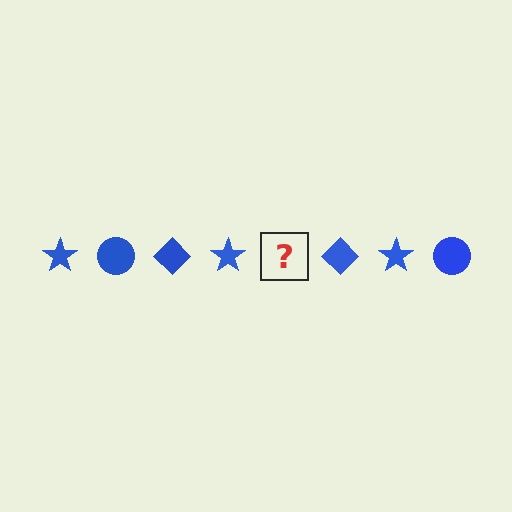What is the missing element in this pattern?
The missing element is a blue circle.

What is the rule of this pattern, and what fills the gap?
The rule is that the pattern cycles through star, circle, diamond shapes in blue. The gap should be filled with a blue circle.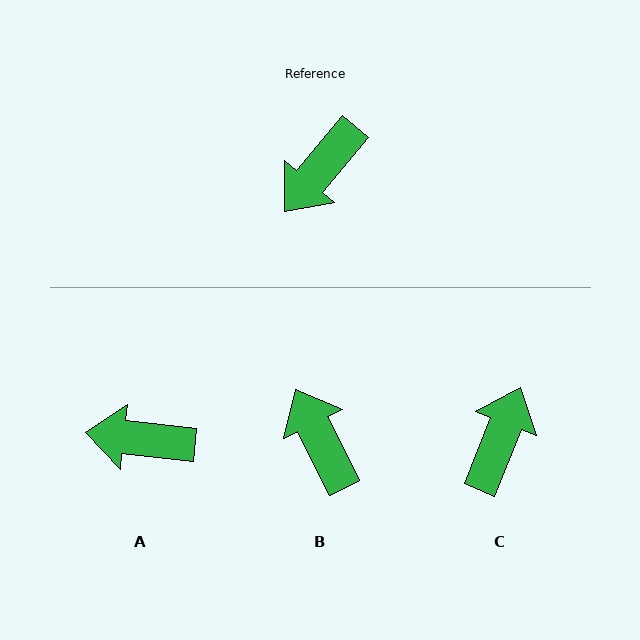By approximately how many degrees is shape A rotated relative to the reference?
Approximately 56 degrees clockwise.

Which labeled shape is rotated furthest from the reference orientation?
C, about 162 degrees away.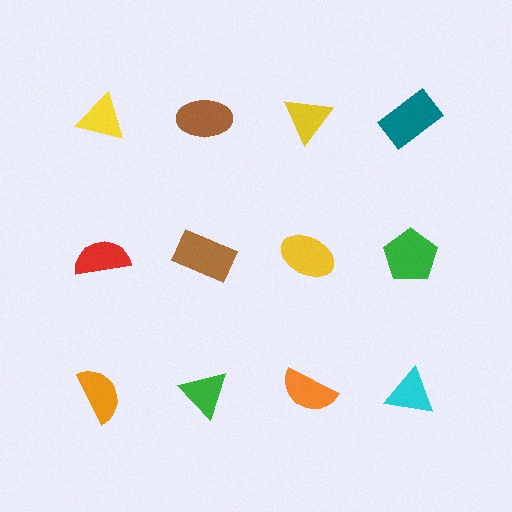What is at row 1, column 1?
A yellow triangle.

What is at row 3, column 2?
A green triangle.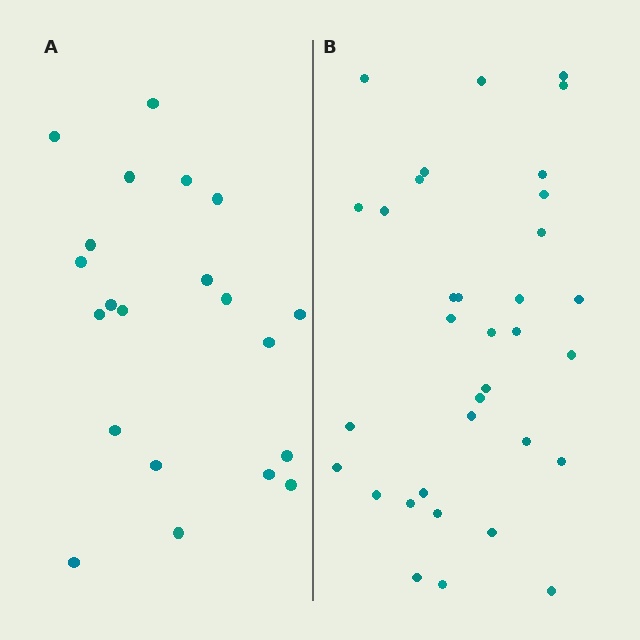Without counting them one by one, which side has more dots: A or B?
Region B (the right region) has more dots.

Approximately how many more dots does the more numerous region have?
Region B has approximately 15 more dots than region A.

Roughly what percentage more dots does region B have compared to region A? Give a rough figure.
About 60% more.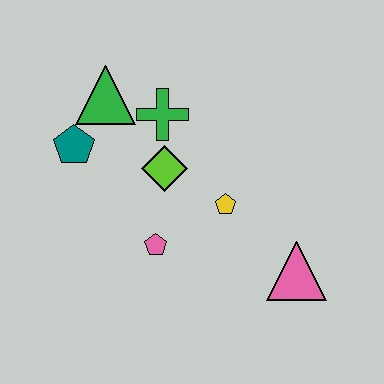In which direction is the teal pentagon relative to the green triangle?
The teal pentagon is below the green triangle.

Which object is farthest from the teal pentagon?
The pink triangle is farthest from the teal pentagon.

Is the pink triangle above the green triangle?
No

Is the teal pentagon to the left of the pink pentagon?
Yes